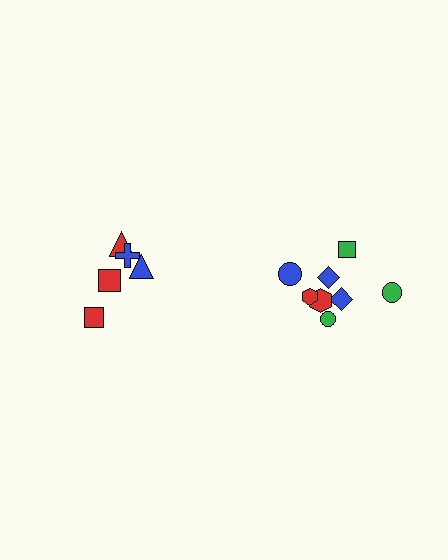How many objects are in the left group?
There are 5 objects.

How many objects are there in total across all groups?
There are 13 objects.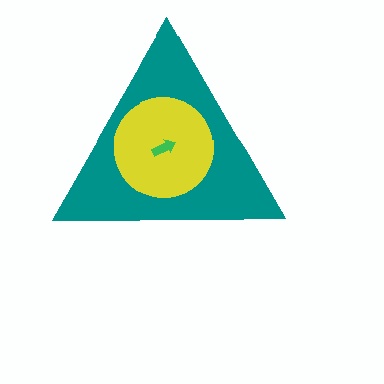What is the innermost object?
The green arrow.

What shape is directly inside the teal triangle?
The yellow circle.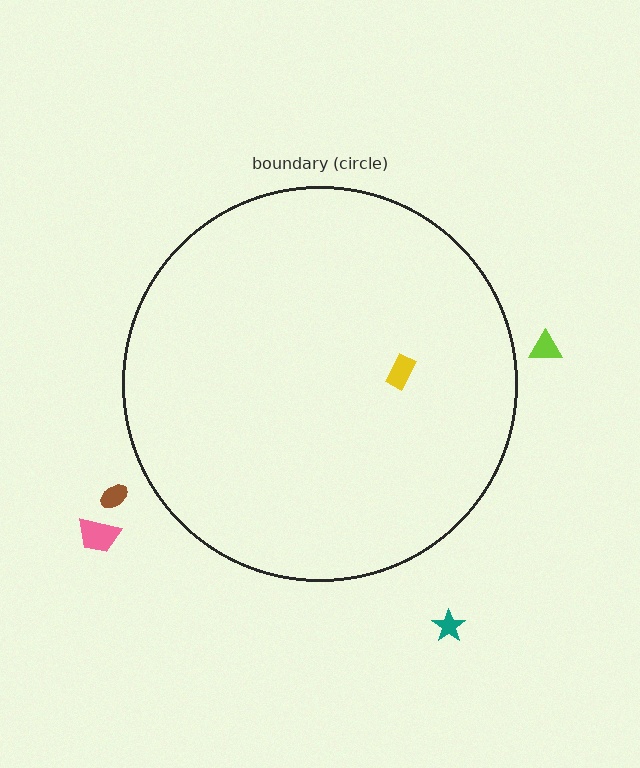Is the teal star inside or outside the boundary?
Outside.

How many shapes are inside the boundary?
1 inside, 4 outside.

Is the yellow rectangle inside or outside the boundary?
Inside.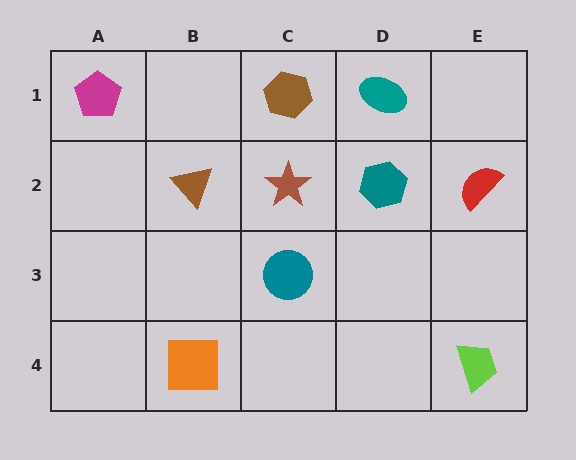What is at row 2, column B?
A brown triangle.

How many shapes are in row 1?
3 shapes.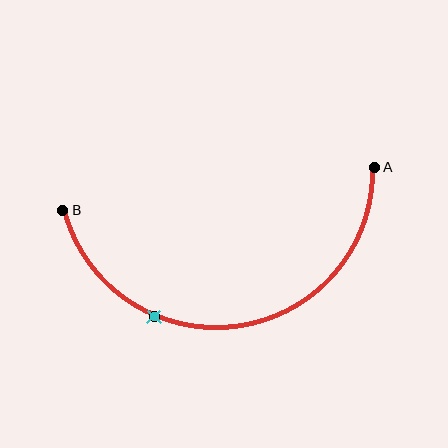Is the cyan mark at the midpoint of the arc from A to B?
No. The cyan mark lies on the arc but is closer to endpoint B. The arc midpoint would be at the point on the curve equidistant along the arc from both A and B.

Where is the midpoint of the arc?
The arc midpoint is the point on the curve farthest from the straight line joining A and B. It sits below that line.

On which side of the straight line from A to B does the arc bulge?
The arc bulges below the straight line connecting A and B.